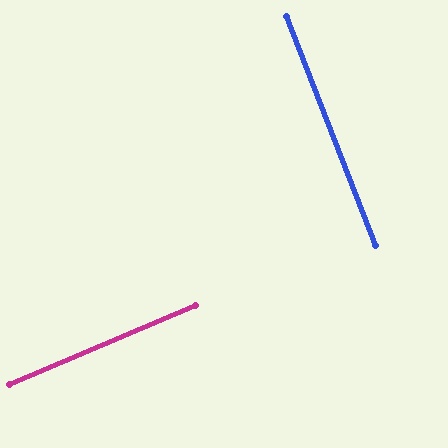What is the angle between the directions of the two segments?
Approximately 88 degrees.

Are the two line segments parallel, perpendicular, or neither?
Perpendicular — they meet at approximately 88°.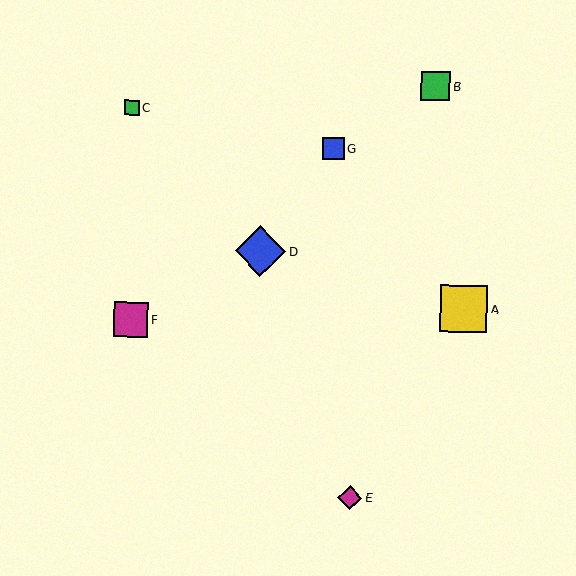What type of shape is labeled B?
Shape B is a green square.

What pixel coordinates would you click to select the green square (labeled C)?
Click at (132, 107) to select the green square C.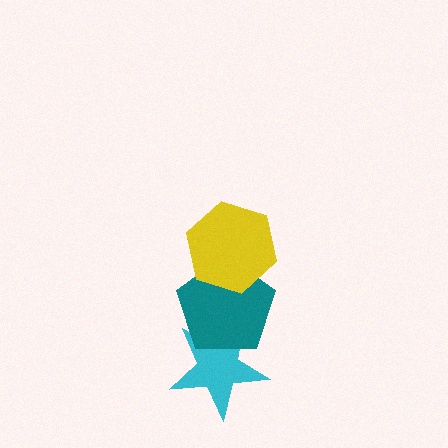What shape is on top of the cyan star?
The teal pentagon is on top of the cyan star.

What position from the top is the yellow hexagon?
The yellow hexagon is 1st from the top.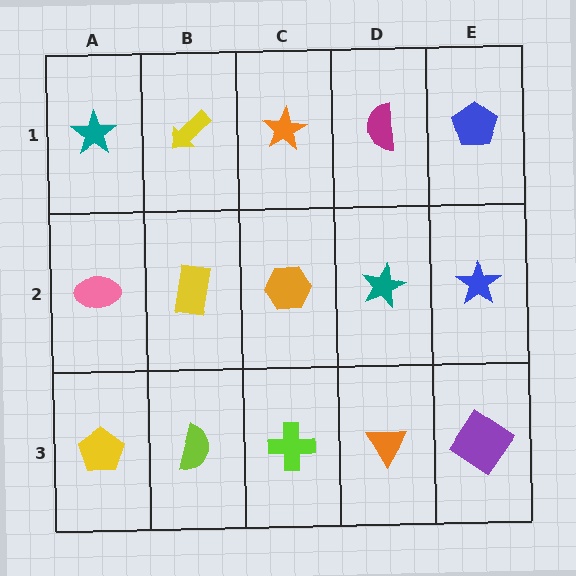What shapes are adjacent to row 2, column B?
A yellow arrow (row 1, column B), a lime semicircle (row 3, column B), a pink ellipse (row 2, column A), an orange hexagon (row 2, column C).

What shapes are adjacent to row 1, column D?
A teal star (row 2, column D), an orange star (row 1, column C), a blue pentagon (row 1, column E).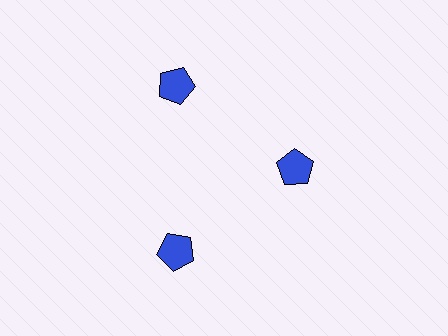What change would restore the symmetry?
The symmetry would be restored by moving it outward, back onto the ring so that all 3 pentagons sit at equal angles and equal distance from the center.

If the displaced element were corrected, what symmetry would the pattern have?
It would have 3-fold rotational symmetry — the pattern would map onto itself every 120 degrees.